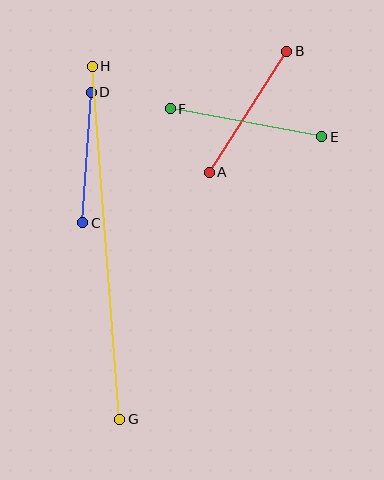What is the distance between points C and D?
The distance is approximately 131 pixels.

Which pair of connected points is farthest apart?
Points G and H are farthest apart.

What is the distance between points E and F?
The distance is approximately 154 pixels.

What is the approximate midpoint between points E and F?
The midpoint is at approximately (246, 123) pixels.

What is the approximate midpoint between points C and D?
The midpoint is at approximately (87, 157) pixels.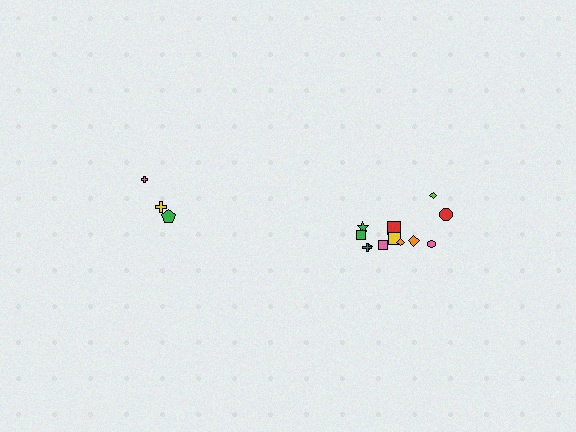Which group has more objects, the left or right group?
The right group.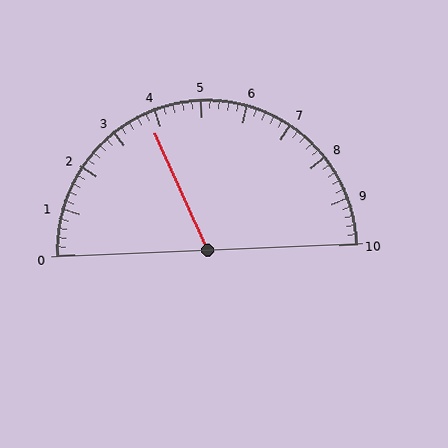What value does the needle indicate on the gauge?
The needle indicates approximately 3.8.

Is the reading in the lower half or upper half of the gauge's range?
The reading is in the lower half of the range (0 to 10).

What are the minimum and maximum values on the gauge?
The gauge ranges from 0 to 10.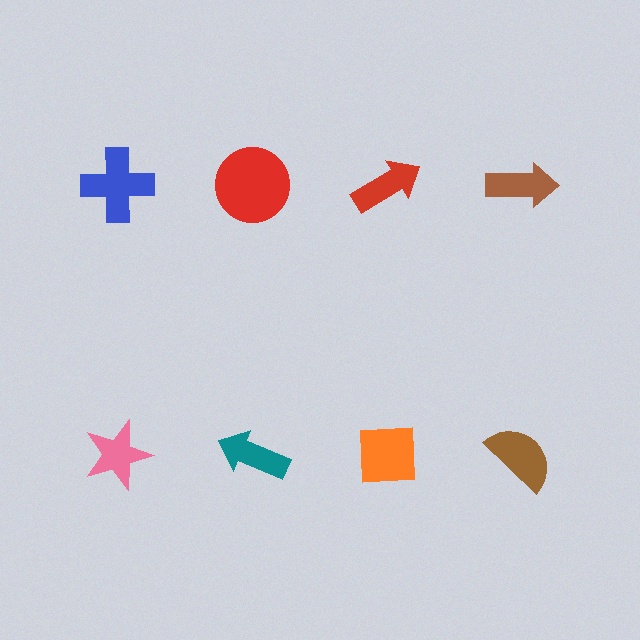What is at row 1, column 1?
A blue cross.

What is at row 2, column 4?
A brown semicircle.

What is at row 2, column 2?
A teal arrow.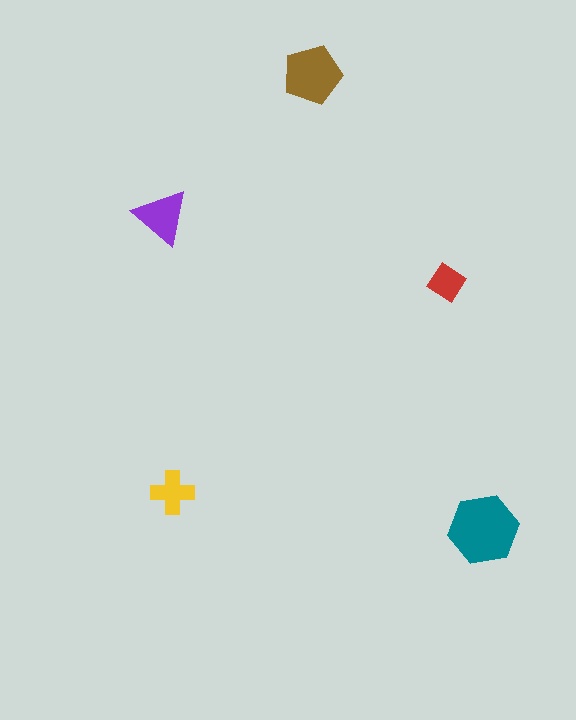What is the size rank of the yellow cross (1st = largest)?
4th.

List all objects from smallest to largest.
The red diamond, the yellow cross, the purple triangle, the brown pentagon, the teal hexagon.